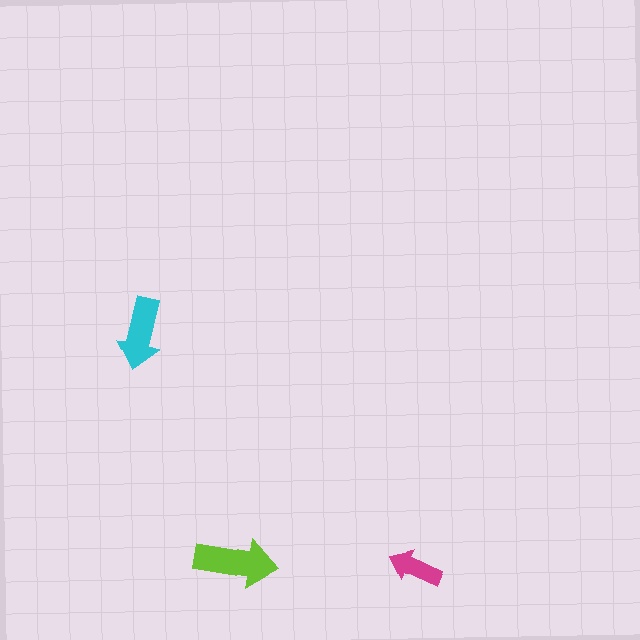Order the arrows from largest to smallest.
the lime one, the cyan one, the magenta one.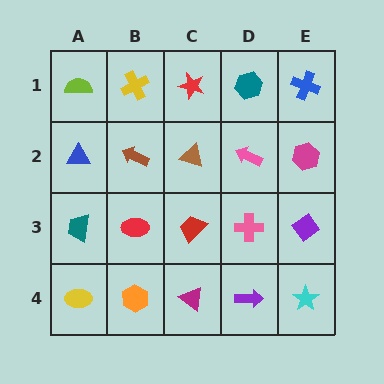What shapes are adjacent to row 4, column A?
A teal trapezoid (row 3, column A), an orange hexagon (row 4, column B).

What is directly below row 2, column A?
A teal trapezoid.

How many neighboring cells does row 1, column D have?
3.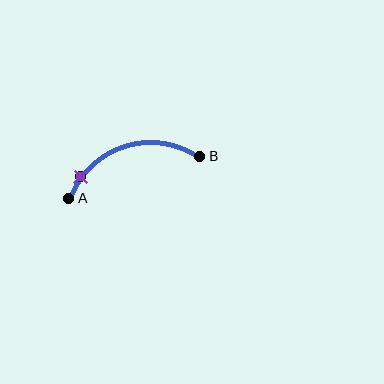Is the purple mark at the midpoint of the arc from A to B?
No. The purple mark lies on the arc but is closer to endpoint A. The arc midpoint would be at the point on the curve equidistant along the arc from both A and B.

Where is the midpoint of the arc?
The arc midpoint is the point on the curve farthest from the straight line joining A and B. It sits above that line.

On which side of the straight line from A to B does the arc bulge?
The arc bulges above the straight line connecting A and B.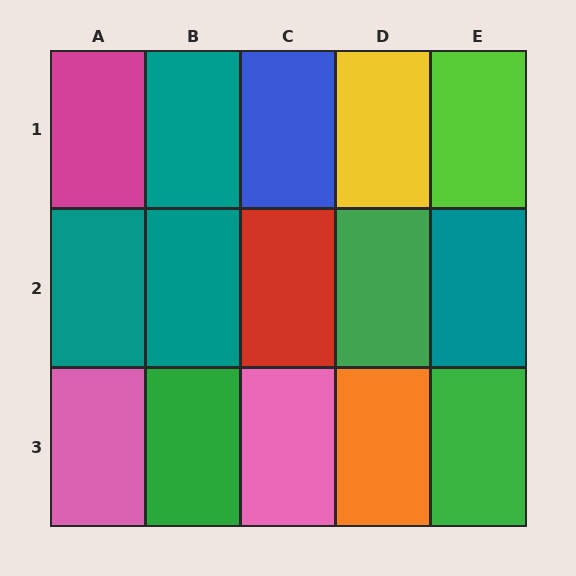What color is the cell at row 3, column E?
Green.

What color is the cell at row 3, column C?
Pink.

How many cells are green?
3 cells are green.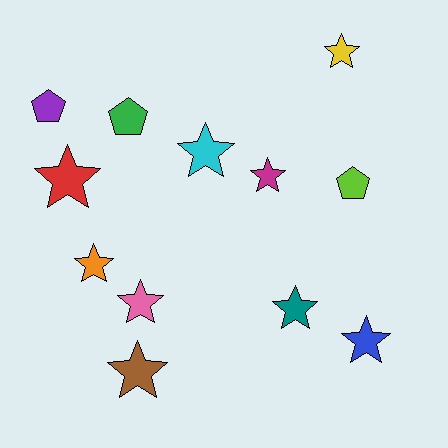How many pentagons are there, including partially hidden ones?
There are 3 pentagons.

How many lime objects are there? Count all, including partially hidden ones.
There is 1 lime object.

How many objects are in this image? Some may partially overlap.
There are 12 objects.